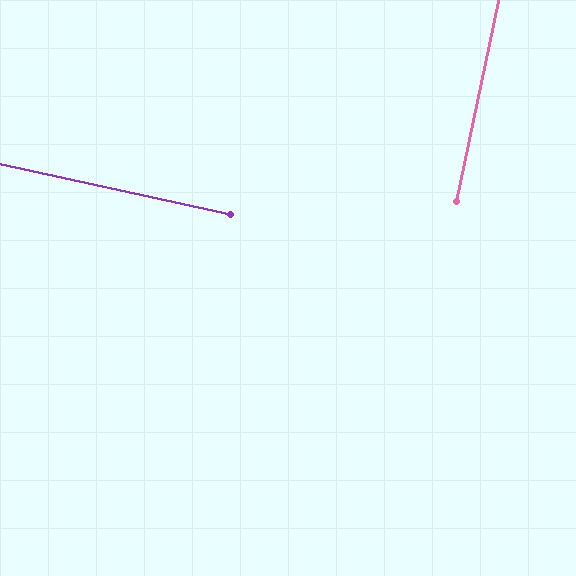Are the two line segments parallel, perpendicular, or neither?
Perpendicular — they meet at approximately 90°.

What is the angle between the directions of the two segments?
Approximately 90 degrees.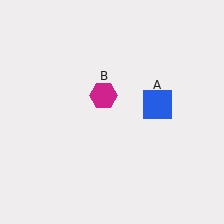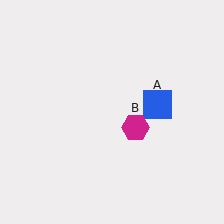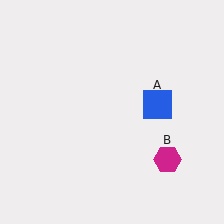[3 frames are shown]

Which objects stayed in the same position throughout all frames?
Blue square (object A) remained stationary.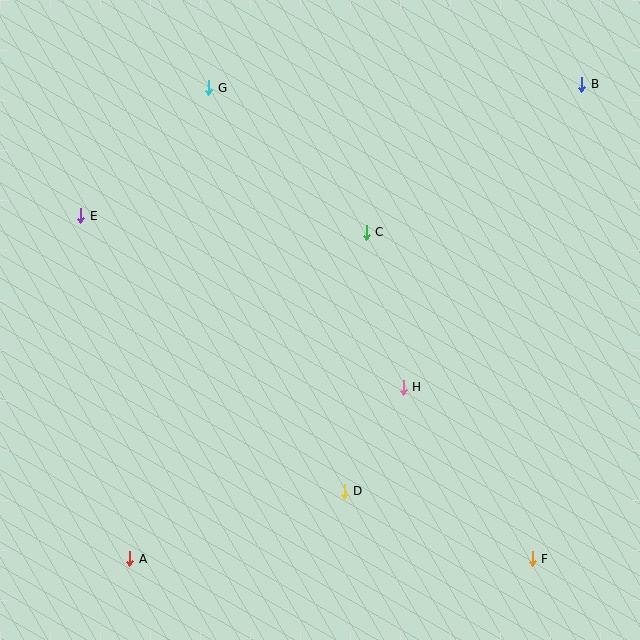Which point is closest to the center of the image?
Point C at (366, 232) is closest to the center.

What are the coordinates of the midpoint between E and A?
The midpoint between E and A is at (105, 387).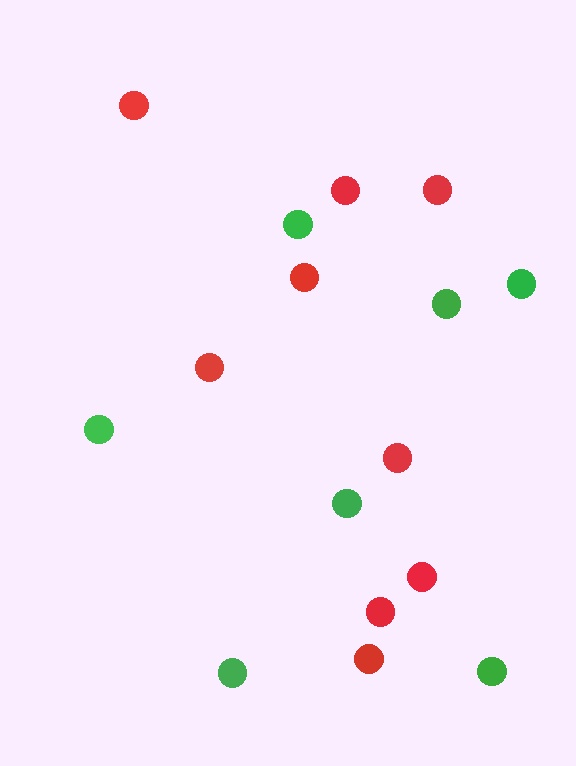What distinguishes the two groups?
There are 2 groups: one group of red circles (9) and one group of green circles (7).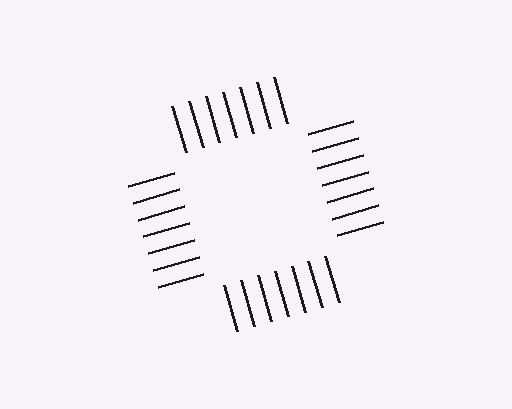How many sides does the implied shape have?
4 sides — the line-ends trace a square.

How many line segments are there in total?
28 — 7 along each of the 4 edges.